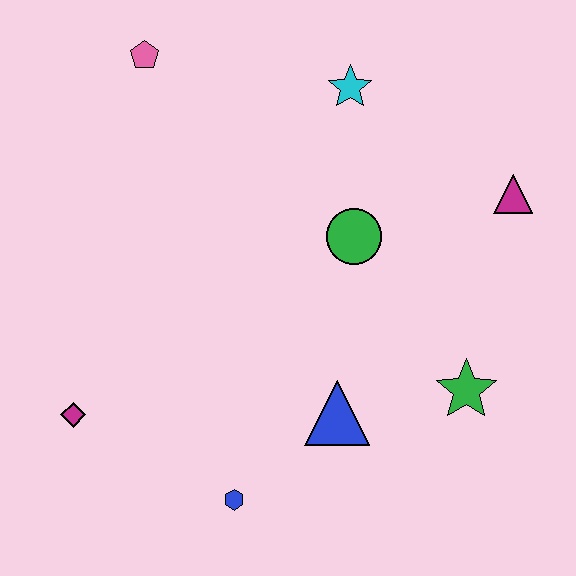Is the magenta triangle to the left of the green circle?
No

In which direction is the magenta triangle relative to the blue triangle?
The magenta triangle is above the blue triangle.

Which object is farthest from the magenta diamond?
The magenta triangle is farthest from the magenta diamond.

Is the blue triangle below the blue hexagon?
No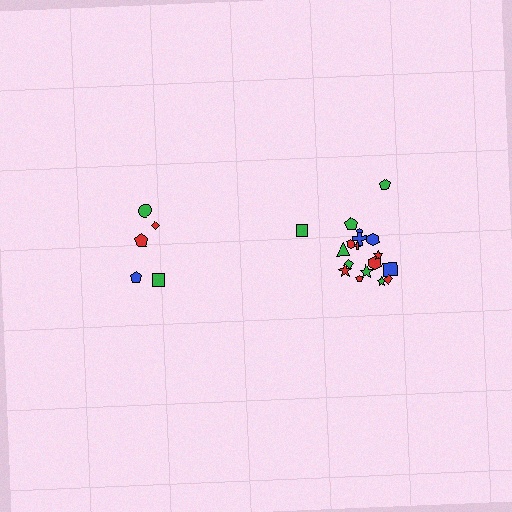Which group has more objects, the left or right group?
The right group.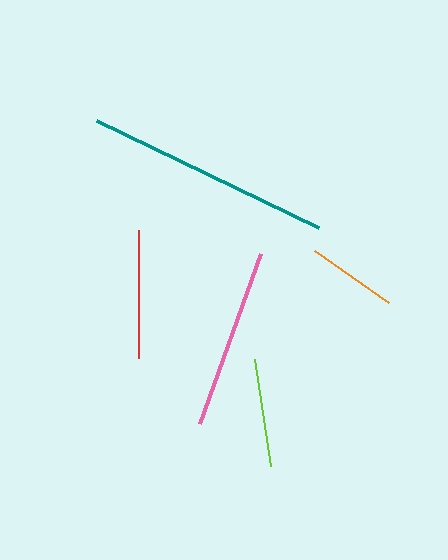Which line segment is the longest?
The teal line is the longest at approximately 246 pixels.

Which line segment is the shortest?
The orange line is the shortest at approximately 92 pixels.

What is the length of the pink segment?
The pink segment is approximately 181 pixels long.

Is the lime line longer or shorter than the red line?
The red line is longer than the lime line.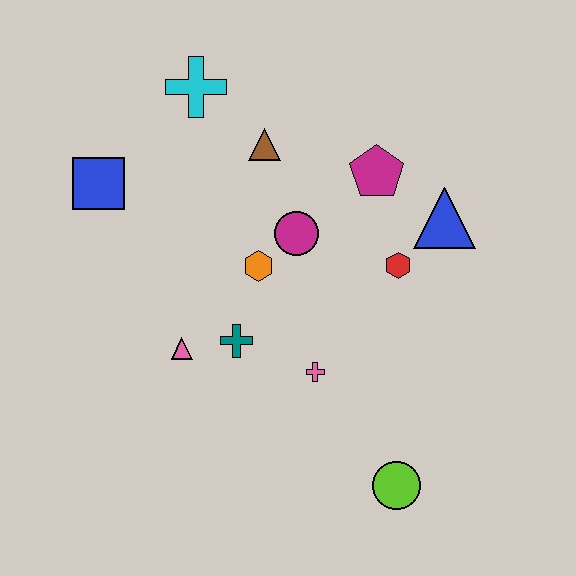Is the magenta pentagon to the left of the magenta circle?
No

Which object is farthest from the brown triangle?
The lime circle is farthest from the brown triangle.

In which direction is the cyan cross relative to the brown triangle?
The cyan cross is to the left of the brown triangle.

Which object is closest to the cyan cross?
The brown triangle is closest to the cyan cross.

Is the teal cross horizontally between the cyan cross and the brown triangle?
Yes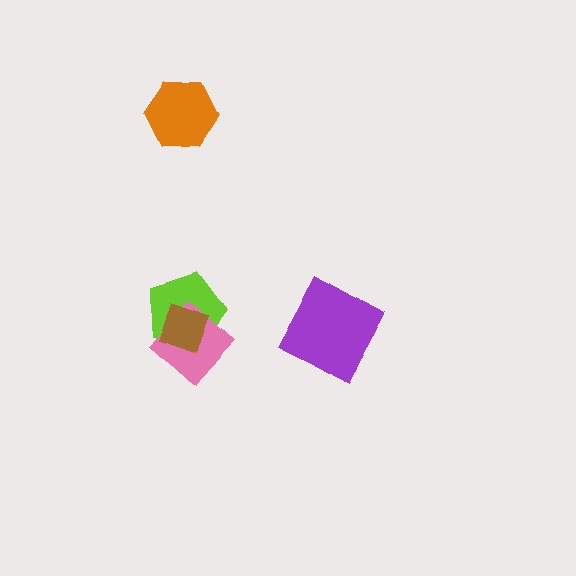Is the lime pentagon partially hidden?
Yes, it is partially covered by another shape.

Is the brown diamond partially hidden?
No, no other shape covers it.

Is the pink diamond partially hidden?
Yes, it is partially covered by another shape.